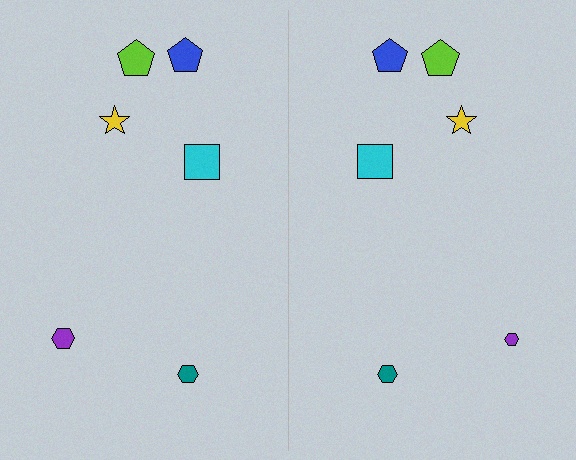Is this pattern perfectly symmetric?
No, the pattern is not perfectly symmetric. The purple hexagon on the right side has a different size than its mirror counterpart.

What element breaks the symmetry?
The purple hexagon on the right side has a different size than its mirror counterpart.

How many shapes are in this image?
There are 12 shapes in this image.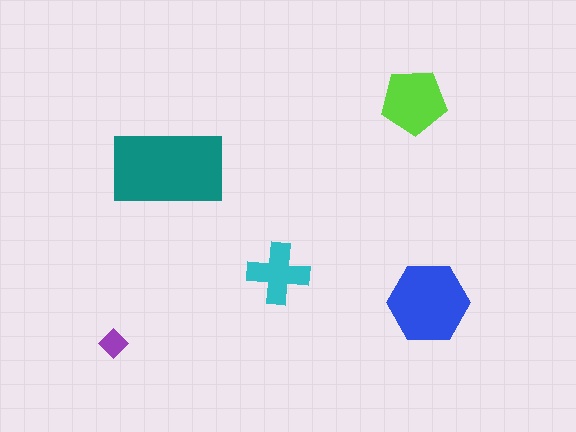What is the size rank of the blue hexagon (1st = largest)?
2nd.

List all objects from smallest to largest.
The purple diamond, the cyan cross, the lime pentagon, the blue hexagon, the teal rectangle.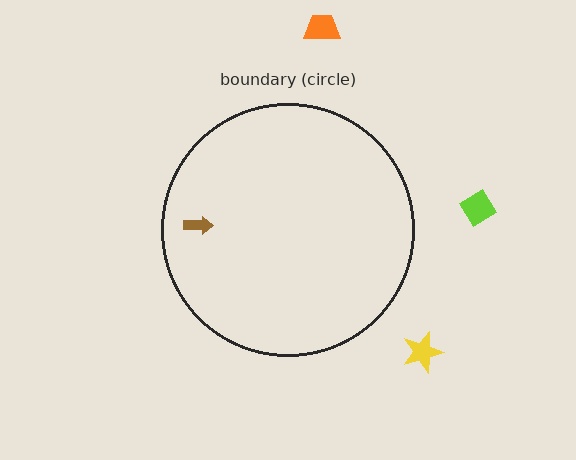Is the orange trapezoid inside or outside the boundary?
Outside.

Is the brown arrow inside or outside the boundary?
Inside.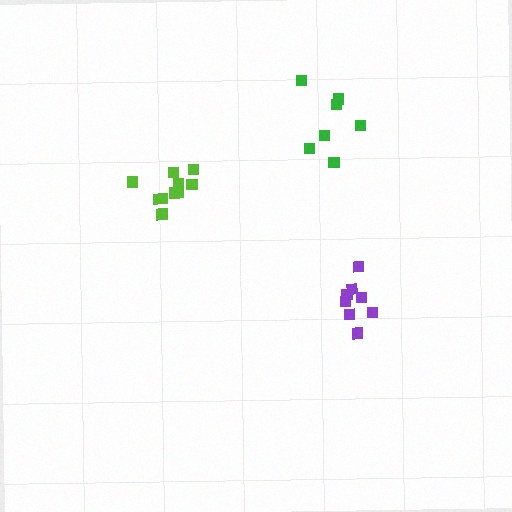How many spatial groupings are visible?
There are 3 spatial groupings.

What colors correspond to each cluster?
The clusters are colored: purple, green, lime.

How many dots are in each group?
Group 1: 8 dots, Group 2: 7 dots, Group 3: 10 dots (25 total).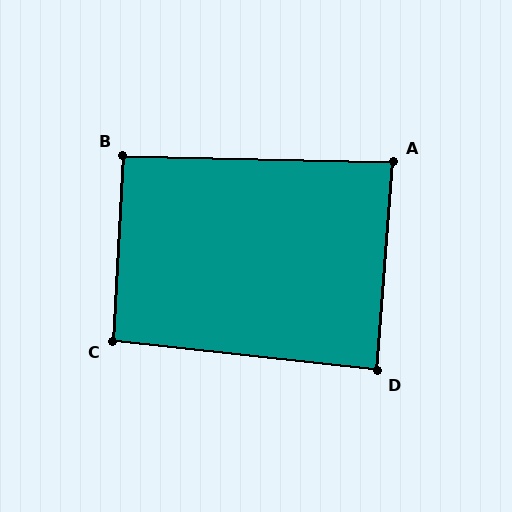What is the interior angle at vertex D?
Approximately 88 degrees (approximately right).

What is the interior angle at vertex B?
Approximately 92 degrees (approximately right).